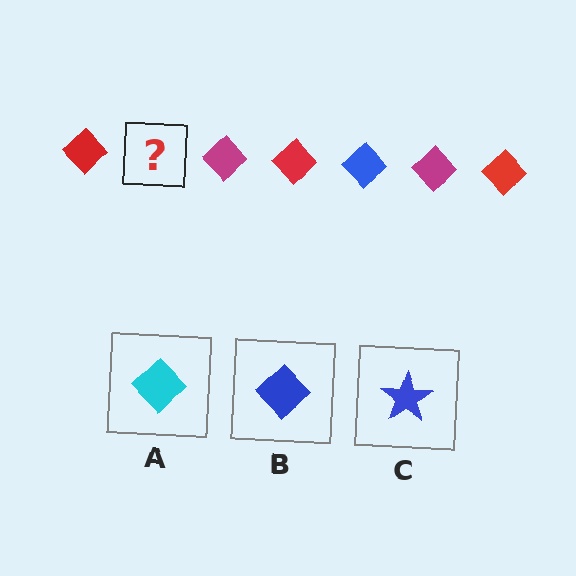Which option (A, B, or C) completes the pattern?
B.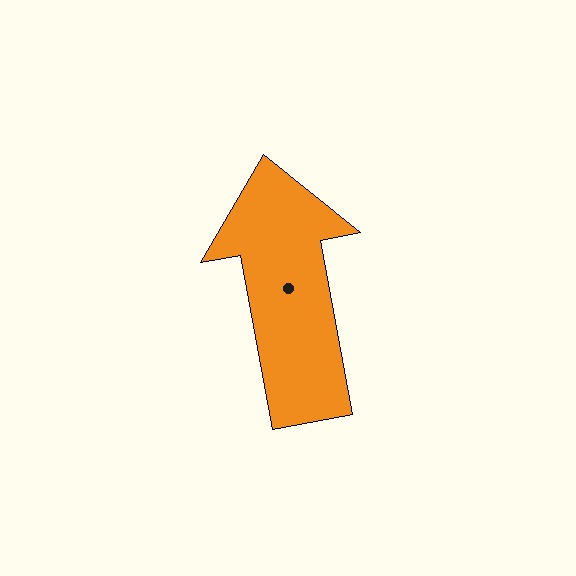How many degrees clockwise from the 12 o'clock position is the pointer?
Approximately 349 degrees.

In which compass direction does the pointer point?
North.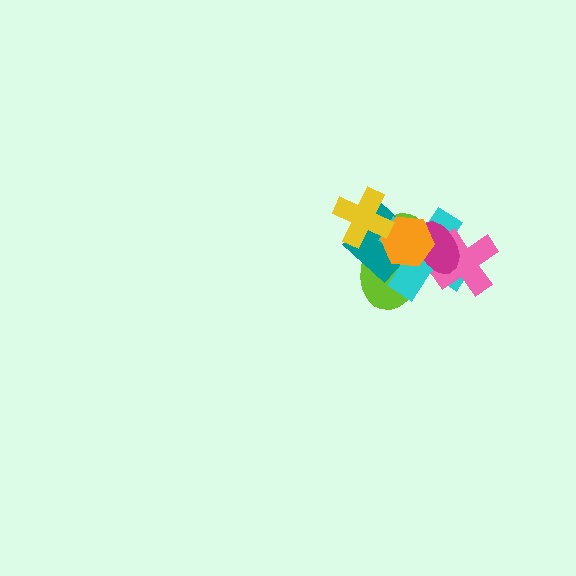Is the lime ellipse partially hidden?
Yes, it is partially covered by another shape.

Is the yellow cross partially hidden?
No, no other shape covers it.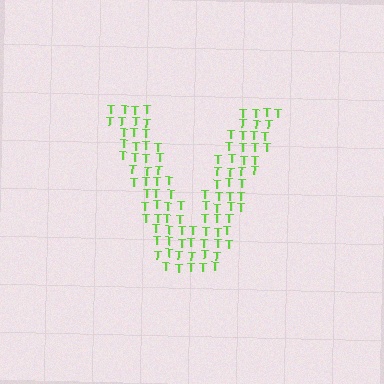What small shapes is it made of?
It is made of small letter T's.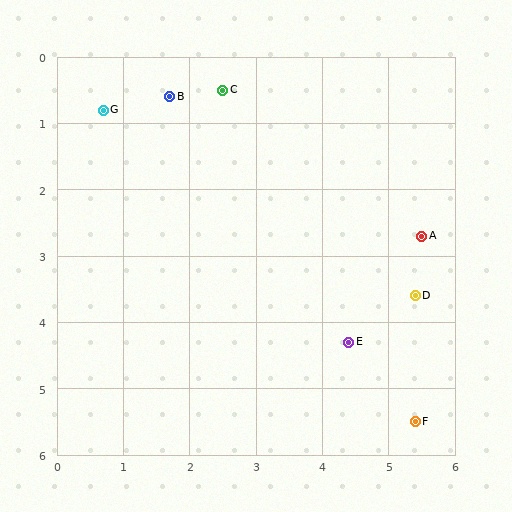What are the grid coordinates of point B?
Point B is at approximately (1.7, 0.6).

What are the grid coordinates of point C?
Point C is at approximately (2.5, 0.5).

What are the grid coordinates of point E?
Point E is at approximately (4.4, 4.3).